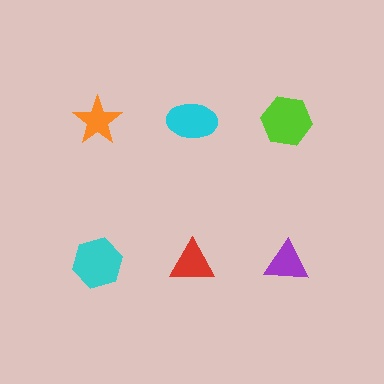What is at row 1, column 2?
A cyan ellipse.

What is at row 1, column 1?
An orange star.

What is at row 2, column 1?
A cyan hexagon.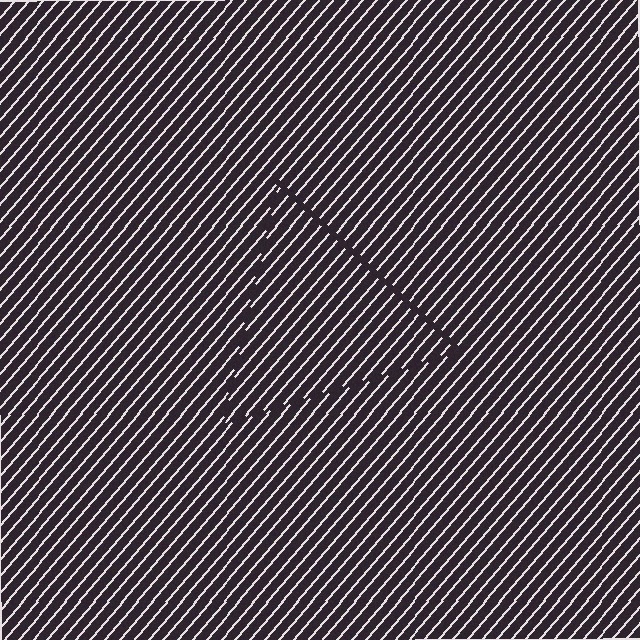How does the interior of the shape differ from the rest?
The interior of the shape contains the same grating, shifted by half a period — the contour is defined by the phase discontinuity where line-ends from the inner and outer gratings abut.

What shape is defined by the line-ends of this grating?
An illusory triangle. The interior of the shape contains the same grating, shifted by half a period — the contour is defined by the phase discontinuity where line-ends from the inner and outer gratings abut.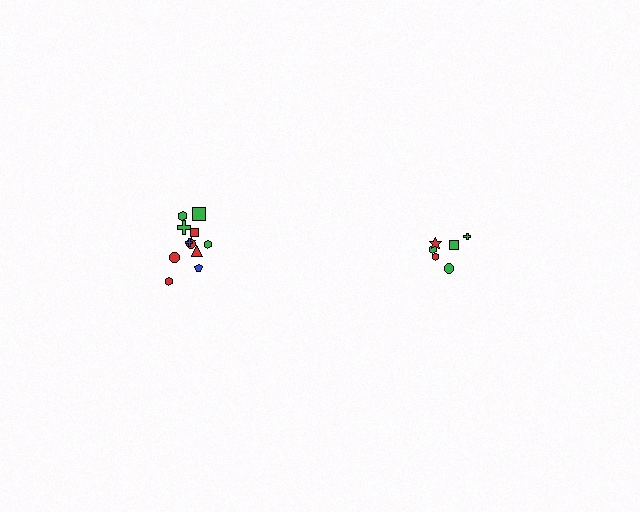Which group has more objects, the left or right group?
The left group.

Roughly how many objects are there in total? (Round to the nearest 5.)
Roughly 20 objects in total.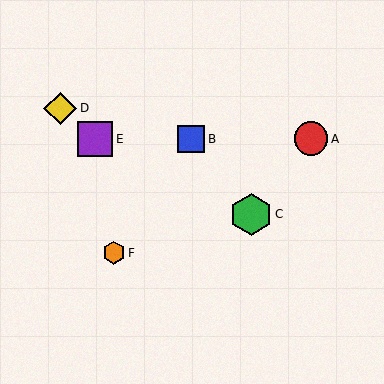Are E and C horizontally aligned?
No, E is at y≈139 and C is at y≈214.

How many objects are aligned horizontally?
3 objects (A, B, E) are aligned horizontally.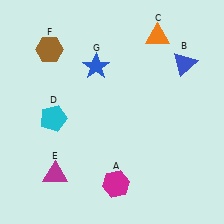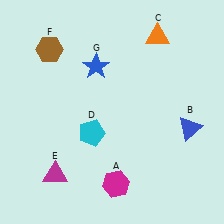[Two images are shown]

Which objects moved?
The objects that moved are: the blue triangle (B), the cyan pentagon (D).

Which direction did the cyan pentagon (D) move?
The cyan pentagon (D) moved right.